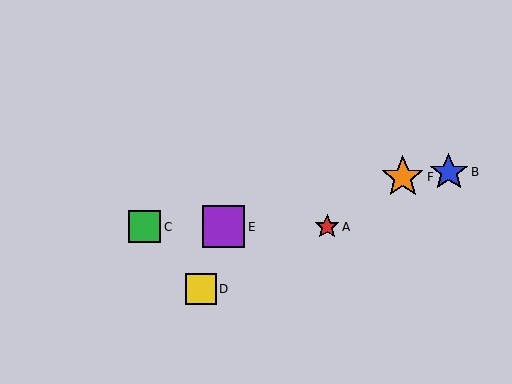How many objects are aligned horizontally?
3 objects (A, C, E) are aligned horizontally.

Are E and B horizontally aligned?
No, E is at y≈227 and B is at y≈172.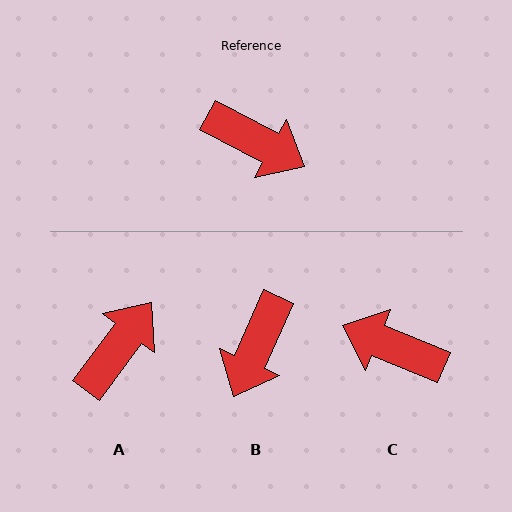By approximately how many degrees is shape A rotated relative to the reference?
Approximately 82 degrees counter-clockwise.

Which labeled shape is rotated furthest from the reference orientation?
C, about 174 degrees away.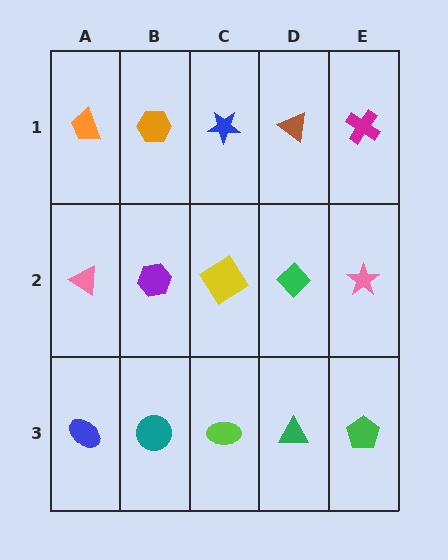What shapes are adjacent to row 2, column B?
An orange hexagon (row 1, column B), a teal circle (row 3, column B), a pink triangle (row 2, column A), a yellow diamond (row 2, column C).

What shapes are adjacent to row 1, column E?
A pink star (row 2, column E), a brown triangle (row 1, column D).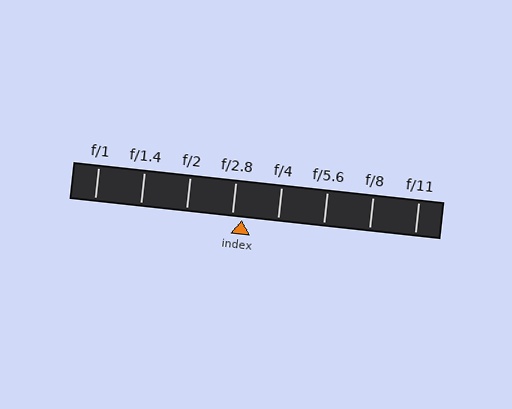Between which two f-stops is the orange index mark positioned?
The index mark is between f/2.8 and f/4.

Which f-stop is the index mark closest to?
The index mark is closest to f/2.8.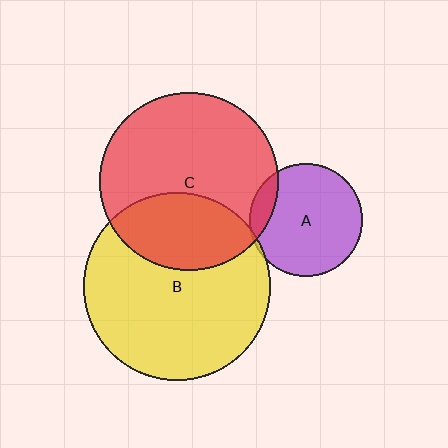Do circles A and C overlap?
Yes.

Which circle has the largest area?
Circle B (yellow).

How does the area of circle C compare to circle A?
Approximately 2.5 times.